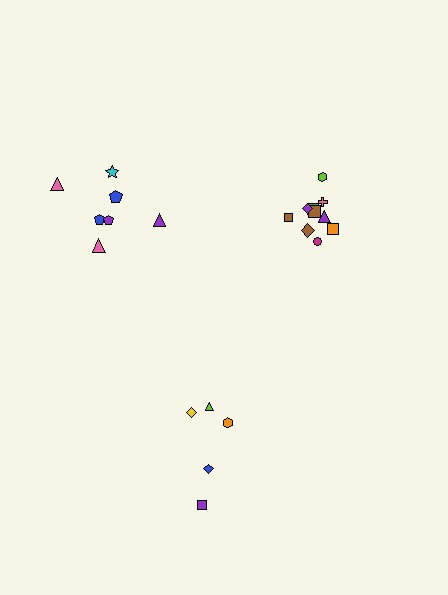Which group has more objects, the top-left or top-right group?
The top-right group.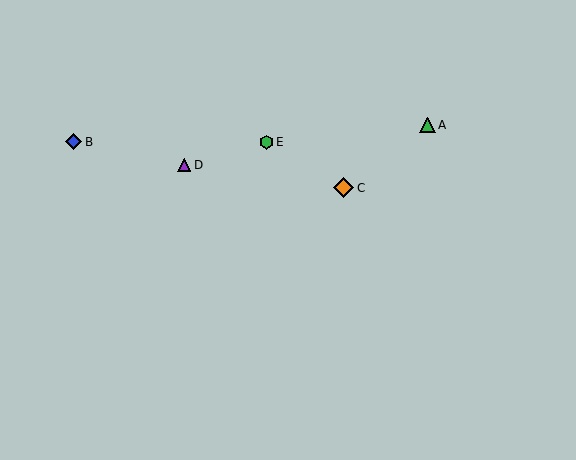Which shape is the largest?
The orange diamond (labeled C) is the largest.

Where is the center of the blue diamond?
The center of the blue diamond is at (73, 142).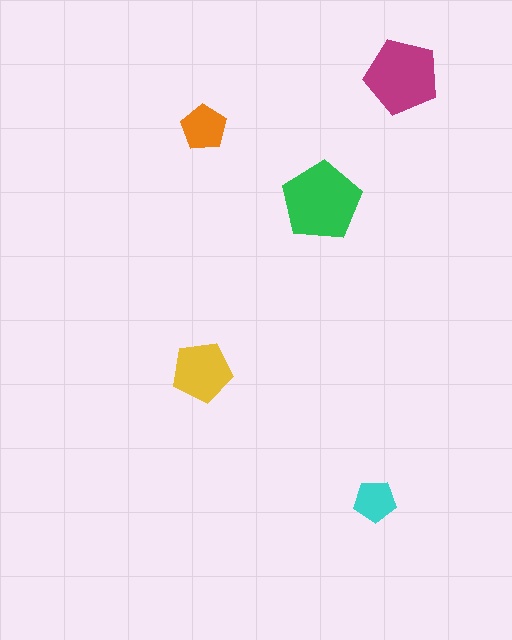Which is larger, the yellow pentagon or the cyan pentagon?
The yellow one.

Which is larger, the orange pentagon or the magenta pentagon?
The magenta one.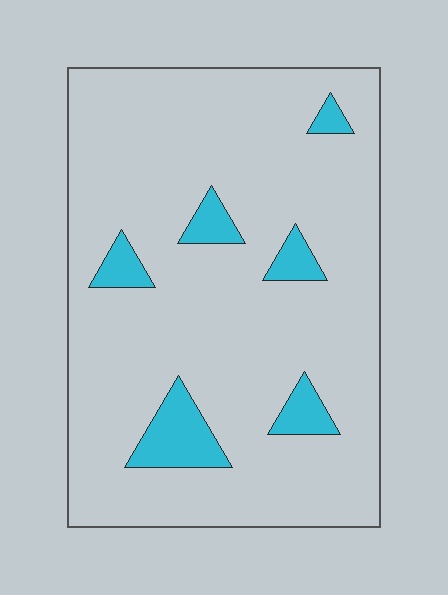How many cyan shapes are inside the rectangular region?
6.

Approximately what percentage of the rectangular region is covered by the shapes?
Approximately 10%.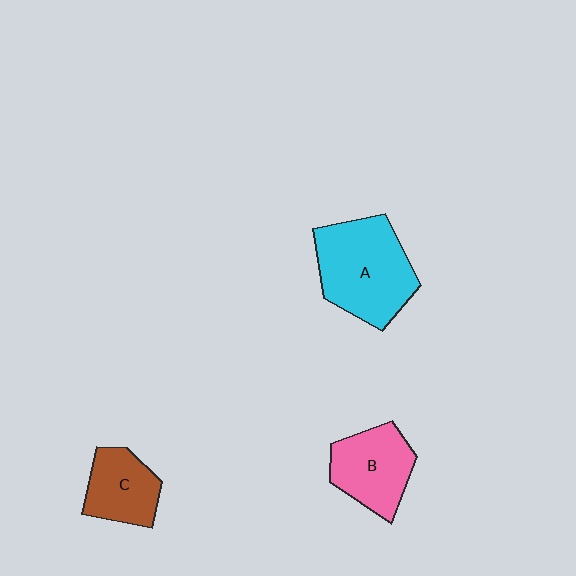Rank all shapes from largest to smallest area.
From largest to smallest: A (cyan), B (pink), C (brown).